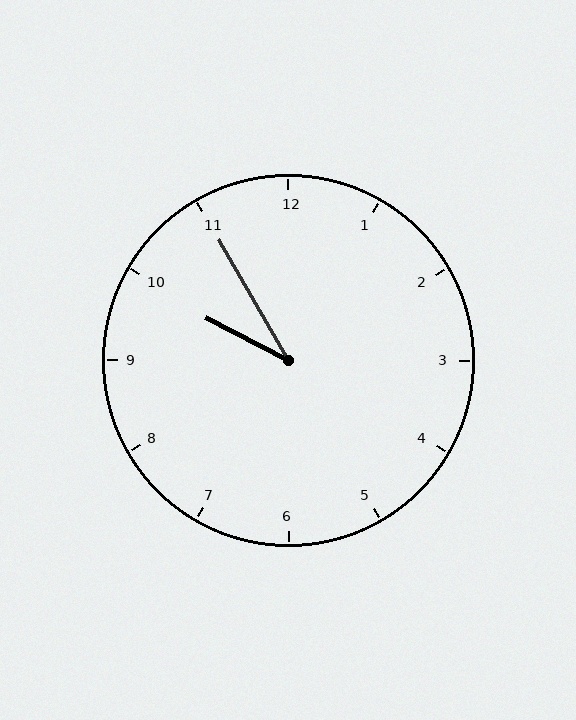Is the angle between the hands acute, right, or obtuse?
It is acute.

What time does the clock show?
9:55.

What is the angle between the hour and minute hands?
Approximately 32 degrees.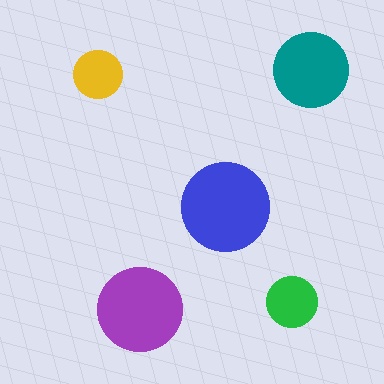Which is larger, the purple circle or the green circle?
The purple one.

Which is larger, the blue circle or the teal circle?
The blue one.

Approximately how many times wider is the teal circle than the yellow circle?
About 1.5 times wider.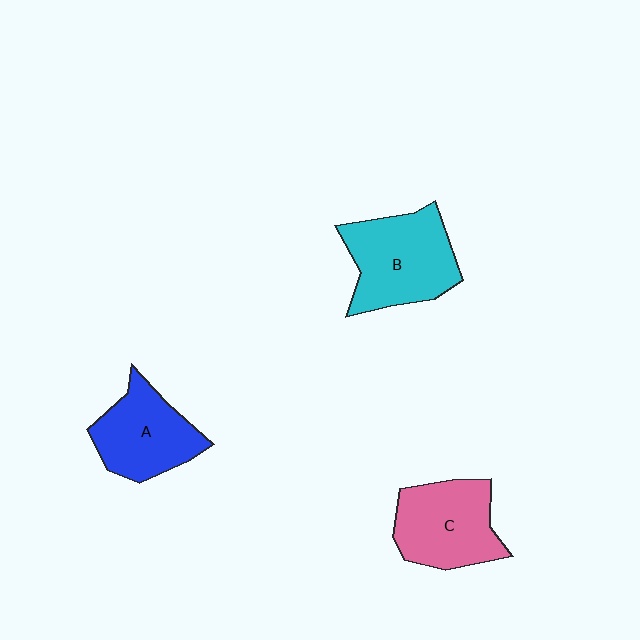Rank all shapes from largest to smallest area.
From largest to smallest: B (cyan), C (pink), A (blue).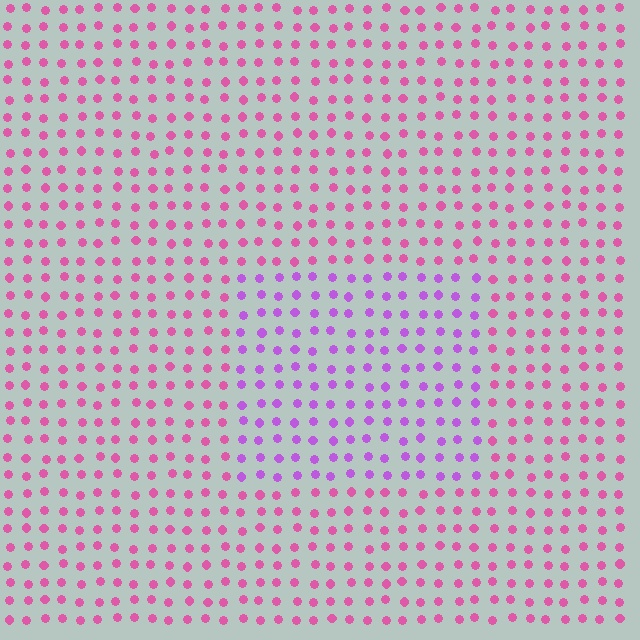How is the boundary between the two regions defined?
The boundary is defined purely by a slight shift in hue (about 39 degrees). Spacing, size, and orientation are identical on both sides.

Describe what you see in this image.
The image is filled with small pink elements in a uniform arrangement. A rectangle-shaped region is visible where the elements are tinted to a slightly different hue, forming a subtle color boundary.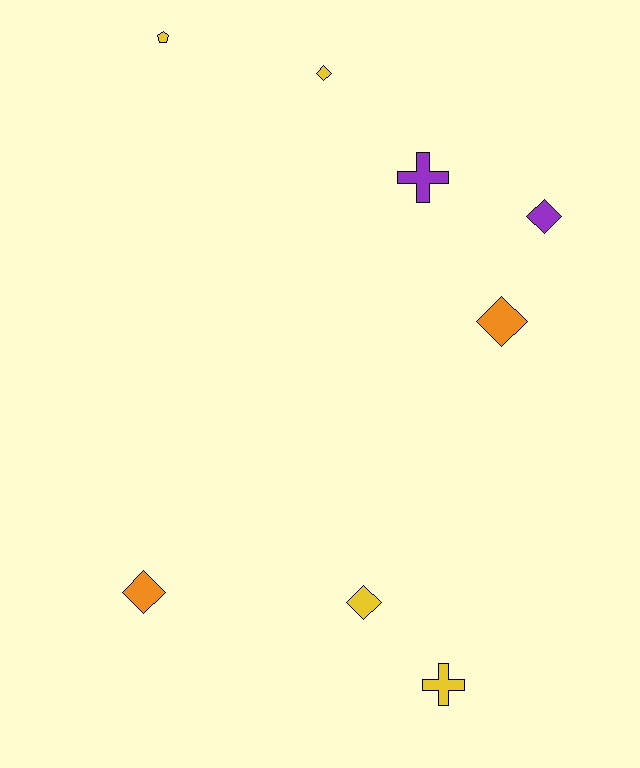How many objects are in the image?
There are 8 objects.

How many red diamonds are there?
There are no red diamonds.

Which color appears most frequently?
Yellow, with 4 objects.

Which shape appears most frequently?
Diamond, with 5 objects.